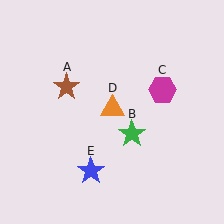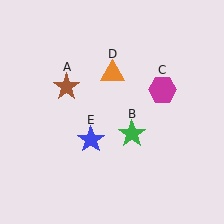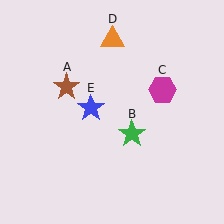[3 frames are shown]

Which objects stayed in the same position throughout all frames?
Brown star (object A) and green star (object B) and magenta hexagon (object C) remained stationary.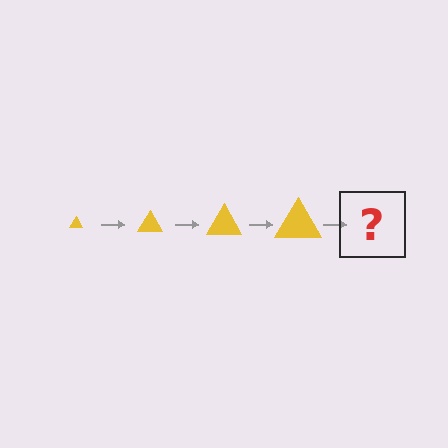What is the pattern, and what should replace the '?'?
The pattern is that the triangle gets progressively larger each step. The '?' should be a yellow triangle, larger than the previous one.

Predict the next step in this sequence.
The next step is a yellow triangle, larger than the previous one.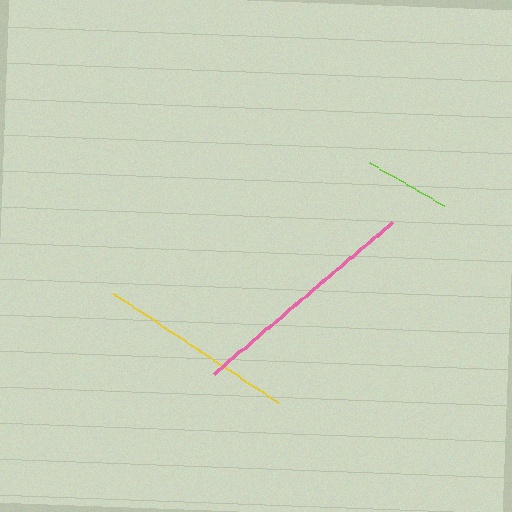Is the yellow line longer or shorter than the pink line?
The pink line is longer than the yellow line.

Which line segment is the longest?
The pink line is the longest at approximately 235 pixels.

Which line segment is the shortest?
The lime line is the shortest at approximately 86 pixels.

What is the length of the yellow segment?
The yellow segment is approximately 199 pixels long.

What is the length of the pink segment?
The pink segment is approximately 235 pixels long.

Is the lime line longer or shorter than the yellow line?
The yellow line is longer than the lime line.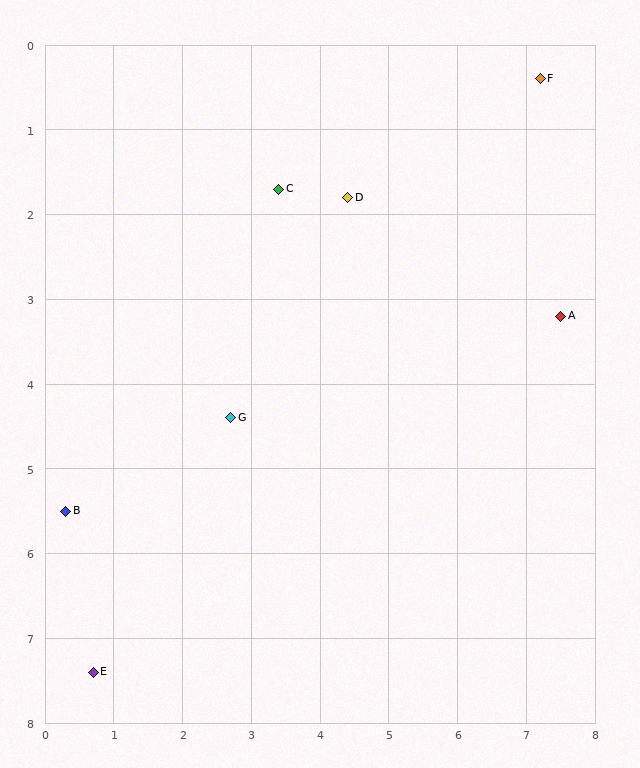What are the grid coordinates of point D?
Point D is at approximately (4.4, 1.8).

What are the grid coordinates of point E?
Point E is at approximately (0.7, 7.4).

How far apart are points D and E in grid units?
Points D and E are about 6.7 grid units apart.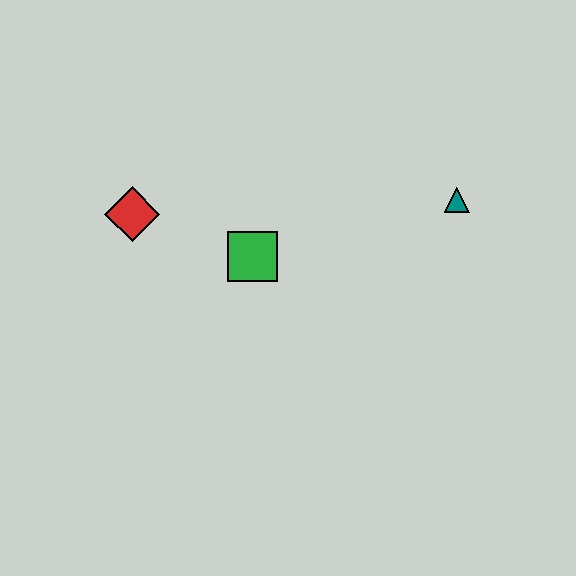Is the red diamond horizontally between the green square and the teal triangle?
No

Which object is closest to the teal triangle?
The green square is closest to the teal triangle.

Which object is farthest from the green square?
The teal triangle is farthest from the green square.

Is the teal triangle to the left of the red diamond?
No